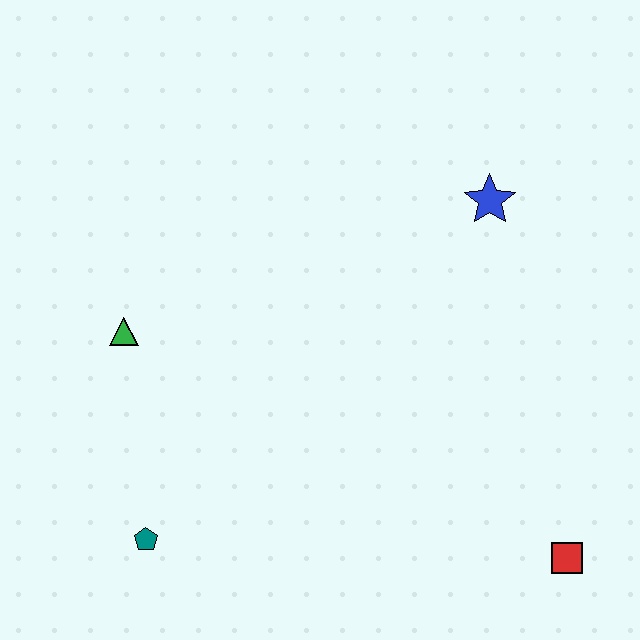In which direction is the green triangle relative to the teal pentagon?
The green triangle is above the teal pentagon.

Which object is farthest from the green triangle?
The red square is farthest from the green triangle.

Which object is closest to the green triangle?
The teal pentagon is closest to the green triangle.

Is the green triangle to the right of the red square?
No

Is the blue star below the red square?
No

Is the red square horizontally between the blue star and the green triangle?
No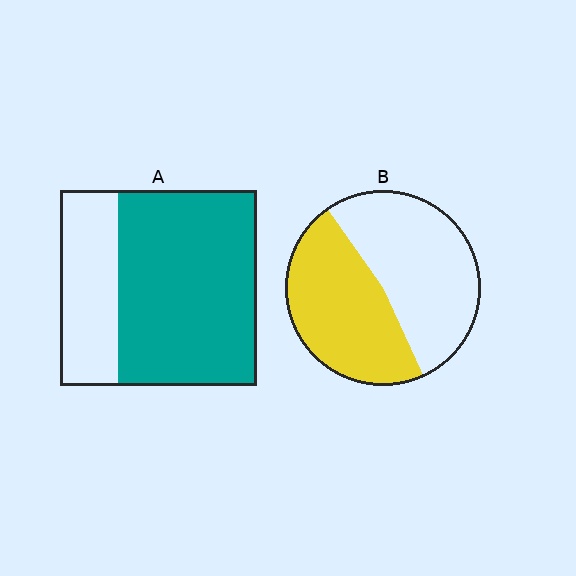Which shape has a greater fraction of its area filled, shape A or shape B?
Shape A.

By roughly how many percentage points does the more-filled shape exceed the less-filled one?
By roughly 25 percentage points (A over B).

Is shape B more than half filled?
Roughly half.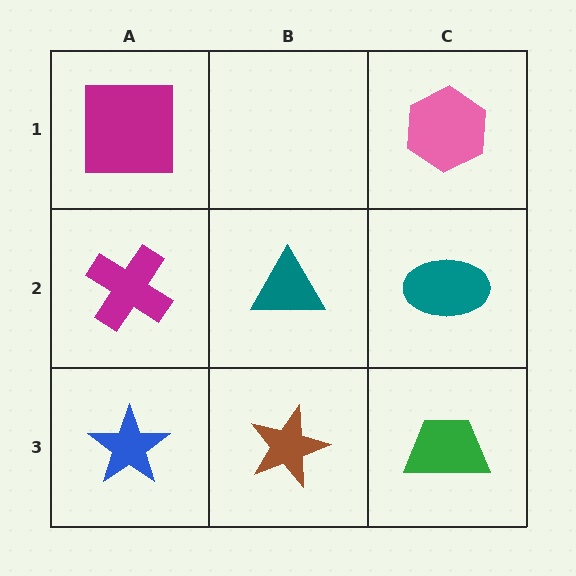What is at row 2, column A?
A magenta cross.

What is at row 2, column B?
A teal triangle.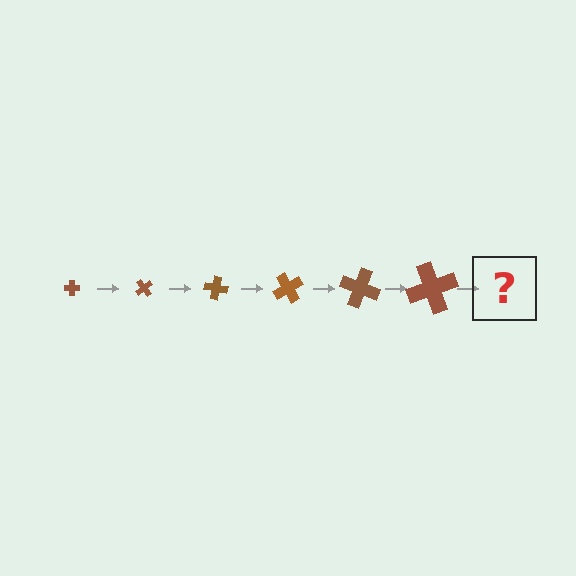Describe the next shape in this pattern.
It should be a cross, larger than the previous one and rotated 300 degrees from the start.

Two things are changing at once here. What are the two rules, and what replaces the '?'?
The two rules are that the cross grows larger each step and it rotates 50 degrees each step. The '?' should be a cross, larger than the previous one and rotated 300 degrees from the start.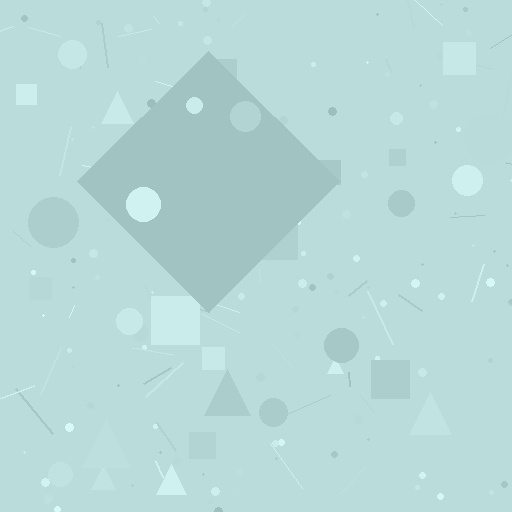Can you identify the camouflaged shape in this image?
The camouflaged shape is a diamond.